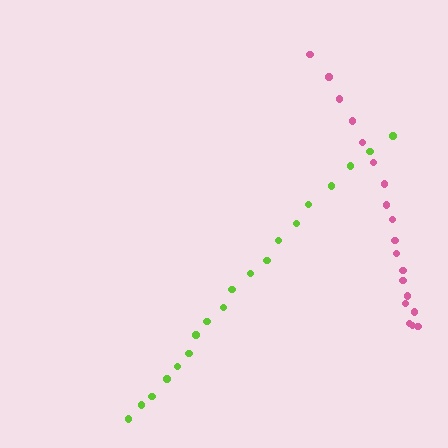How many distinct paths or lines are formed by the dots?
There are 2 distinct paths.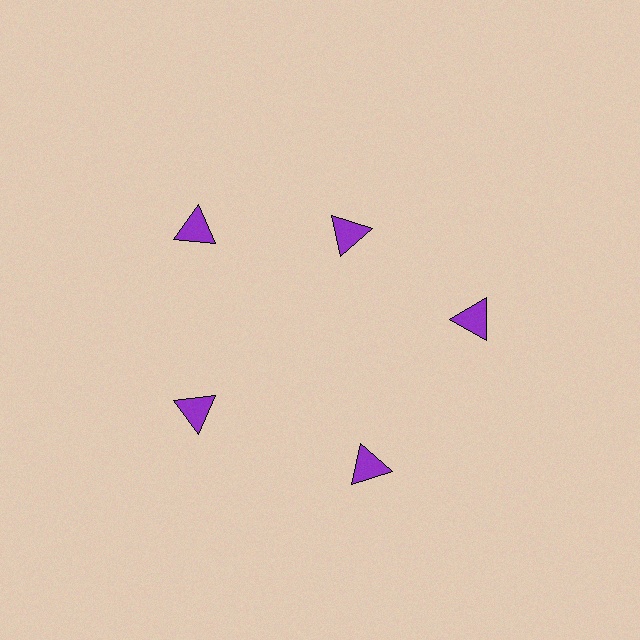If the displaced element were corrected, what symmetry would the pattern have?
It would have 5-fold rotational symmetry — the pattern would map onto itself every 72 degrees.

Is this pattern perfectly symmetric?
No. The 5 purple triangles are arranged in a ring, but one element near the 1 o'clock position is pulled inward toward the center, breaking the 5-fold rotational symmetry.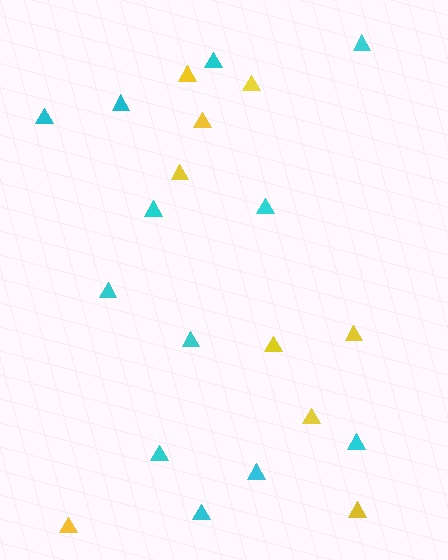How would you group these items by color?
There are 2 groups: one group of cyan triangles (12) and one group of yellow triangles (9).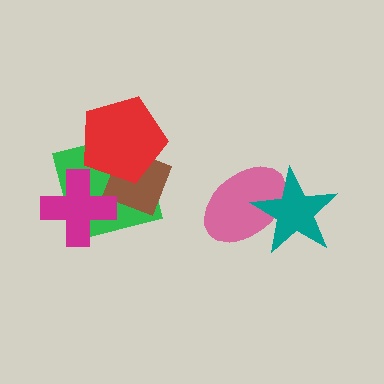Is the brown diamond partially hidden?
Yes, it is partially covered by another shape.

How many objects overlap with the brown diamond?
3 objects overlap with the brown diamond.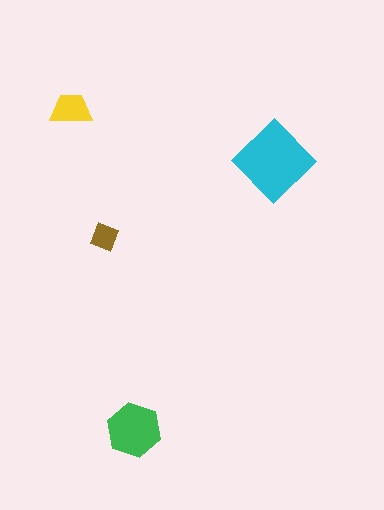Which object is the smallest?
The brown diamond.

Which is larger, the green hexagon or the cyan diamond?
The cyan diamond.